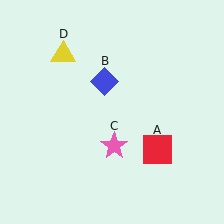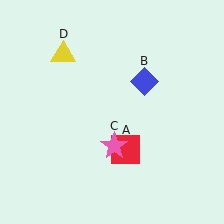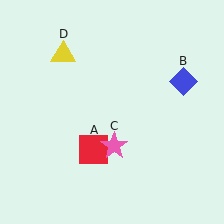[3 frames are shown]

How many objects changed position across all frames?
2 objects changed position: red square (object A), blue diamond (object B).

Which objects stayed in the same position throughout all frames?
Pink star (object C) and yellow triangle (object D) remained stationary.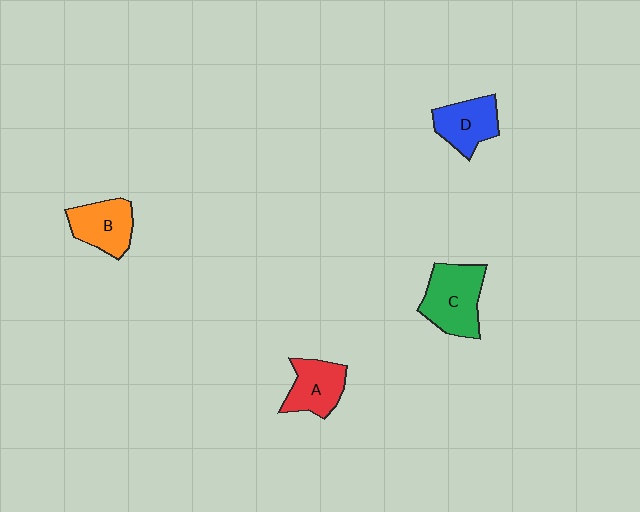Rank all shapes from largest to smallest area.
From largest to smallest: C (green), B (orange), A (red), D (blue).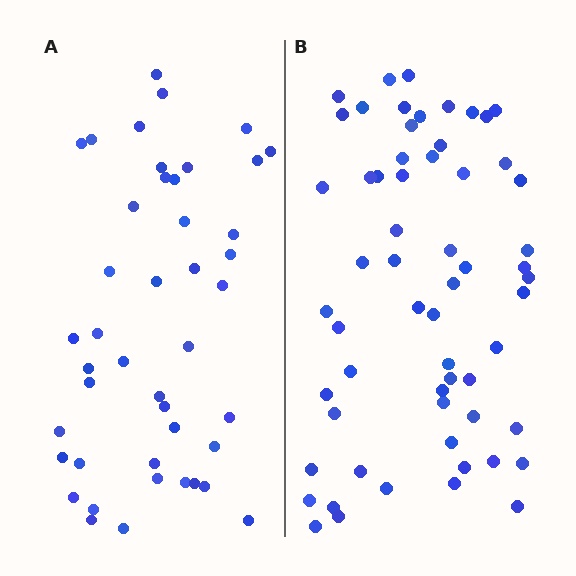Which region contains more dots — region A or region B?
Region B (the right region) has more dots.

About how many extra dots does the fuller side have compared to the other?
Region B has approximately 15 more dots than region A.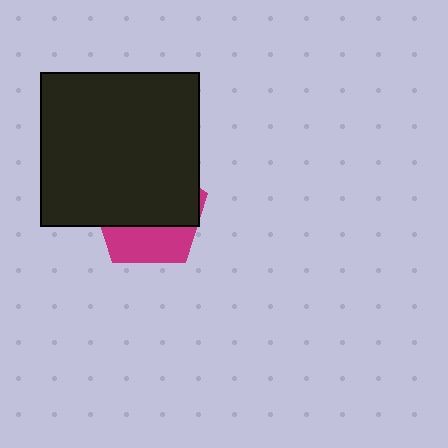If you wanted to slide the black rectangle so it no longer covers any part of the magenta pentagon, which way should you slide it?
Slide it up — that is the most direct way to separate the two shapes.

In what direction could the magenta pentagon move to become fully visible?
The magenta pentagon could move down. That would shift it out from behind the black rectangle entirely.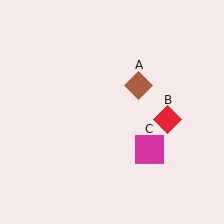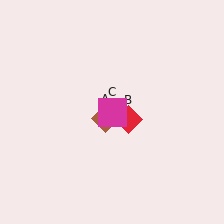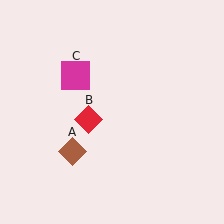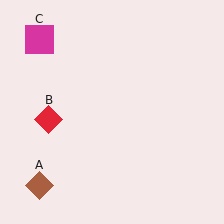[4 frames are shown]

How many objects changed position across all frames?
3 objects changed position: brown diamond (object A), red diamond (object B), magenta square (object C).